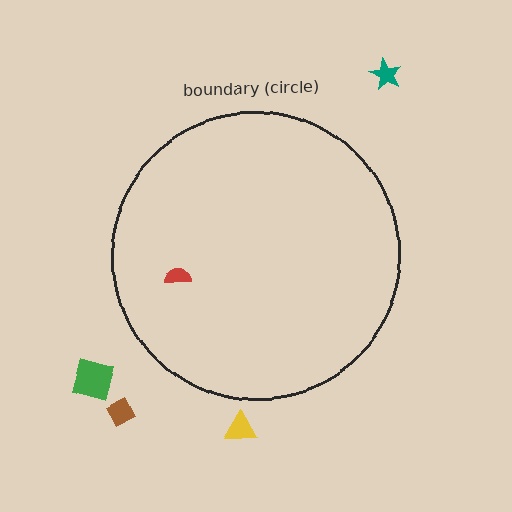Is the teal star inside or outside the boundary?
Outside.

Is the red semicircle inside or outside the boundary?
Inside.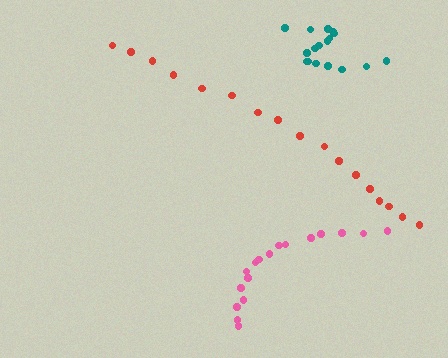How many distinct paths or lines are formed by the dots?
There are 3 distinct paths.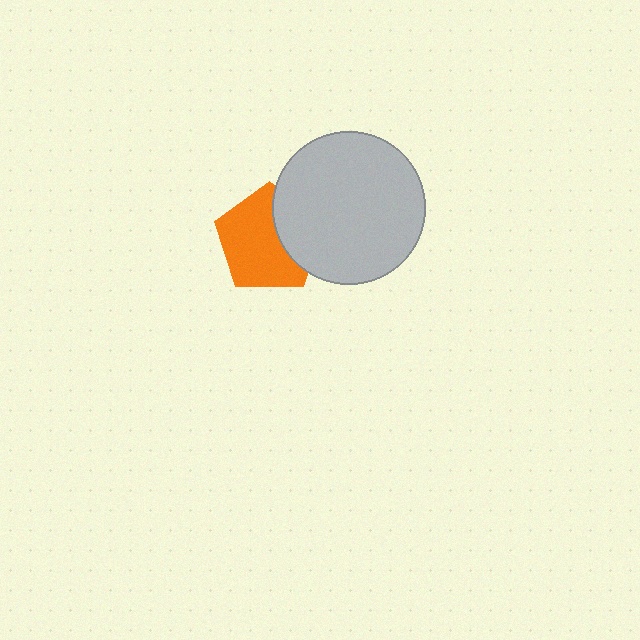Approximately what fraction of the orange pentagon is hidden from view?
Roughly 32% of the orange pentagon is hidden behind the light gray circle.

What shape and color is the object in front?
The object in front is a light gray circle.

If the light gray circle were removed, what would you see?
You would see the complete orange pentagon.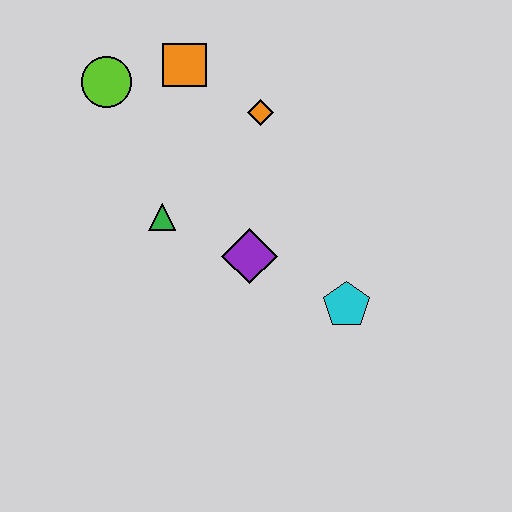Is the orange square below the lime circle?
No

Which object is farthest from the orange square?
The cyan pentagon is farthest from the orange square.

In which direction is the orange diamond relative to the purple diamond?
The orange diamond is above the purple diamond.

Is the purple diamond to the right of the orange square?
Yes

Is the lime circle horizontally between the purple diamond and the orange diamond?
No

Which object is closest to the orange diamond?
The orange square is closest to the orange diamond.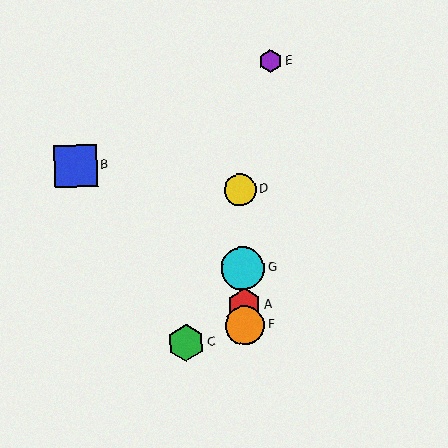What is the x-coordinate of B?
Object B is at x≈75.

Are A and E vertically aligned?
No, A is at x≈244 and E is at x≈270.